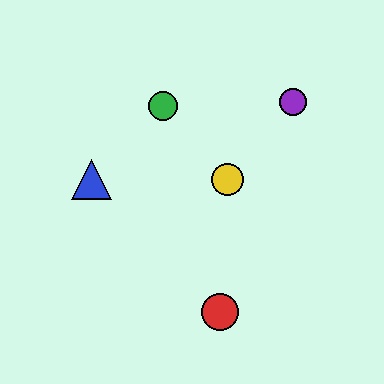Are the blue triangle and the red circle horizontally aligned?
No, the blue triangle is at y≈179 and the red circle is at y≈312.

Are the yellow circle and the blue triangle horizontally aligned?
Yes, both are at y≈179.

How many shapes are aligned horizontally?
2 shapes (the blue triangle, the yellow circle) are aligned horizontally.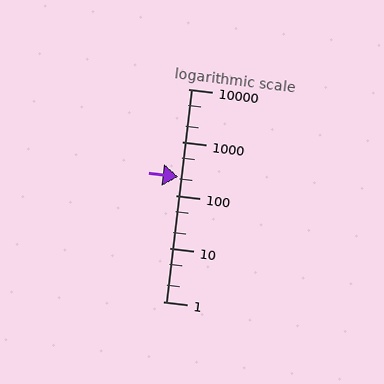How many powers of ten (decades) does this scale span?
The scale spans 4 decades, from 1 to 10000.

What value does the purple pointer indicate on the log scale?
The pointer indicates approximately 220.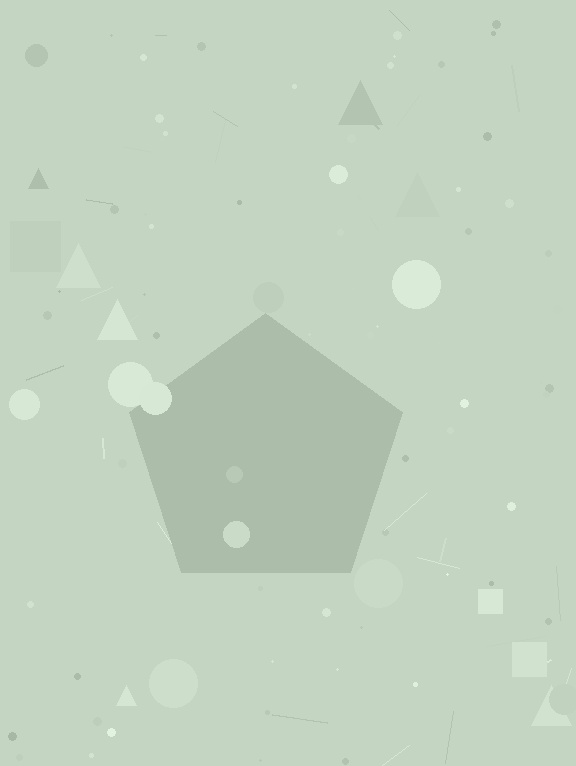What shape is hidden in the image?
A pentagon is hidden in the image.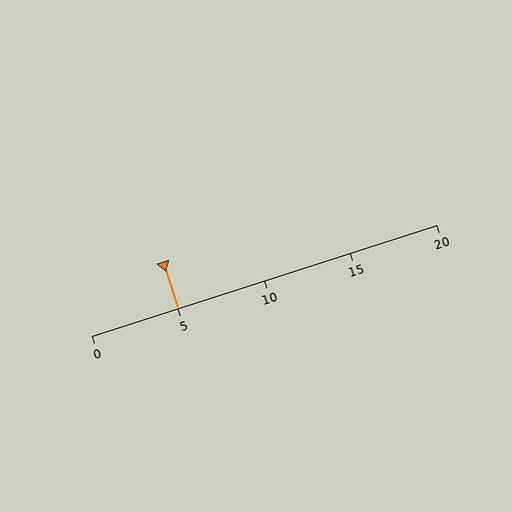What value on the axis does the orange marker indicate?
The marker indicates approximately 5.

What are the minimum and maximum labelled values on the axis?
The axis runs from 0 to 20.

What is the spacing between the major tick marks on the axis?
The major ticks are spaced 5 apart.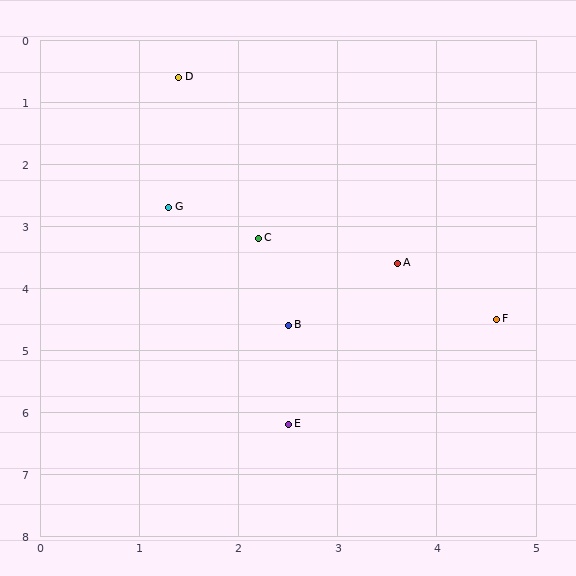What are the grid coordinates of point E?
Point E is at approximately (2.5, 6.2).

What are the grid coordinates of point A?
Point A is at approximately (3.6, 3.6).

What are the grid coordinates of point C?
Point C is at approximately (2.2, 3.2).